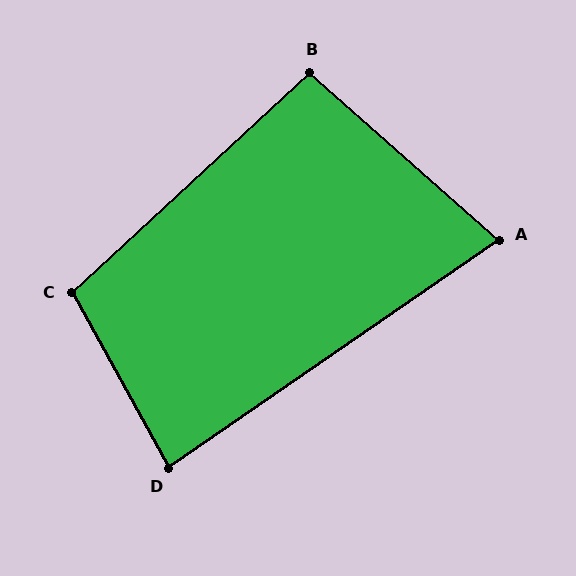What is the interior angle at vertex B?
Approximately 96 degrees (obtuse).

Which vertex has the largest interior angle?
C, at approximately 104 degrees.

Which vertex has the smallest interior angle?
A, at approximately 76 degrees.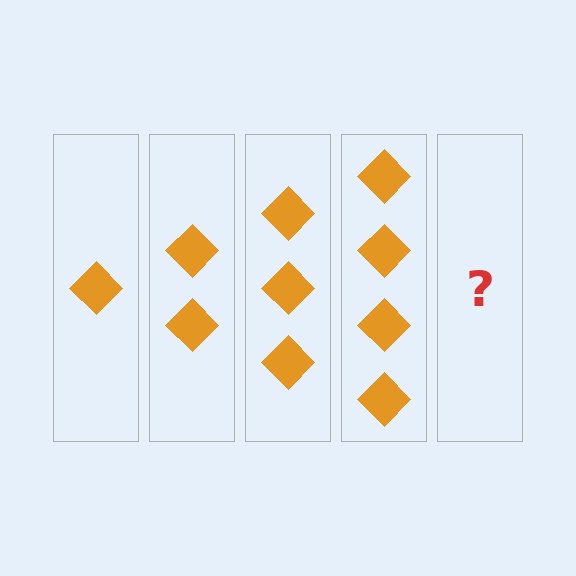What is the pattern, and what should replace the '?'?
The pattern is that each step adds one more diamond. The '?' should be 5 diamonds.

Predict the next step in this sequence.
The next step is 5 diamonds.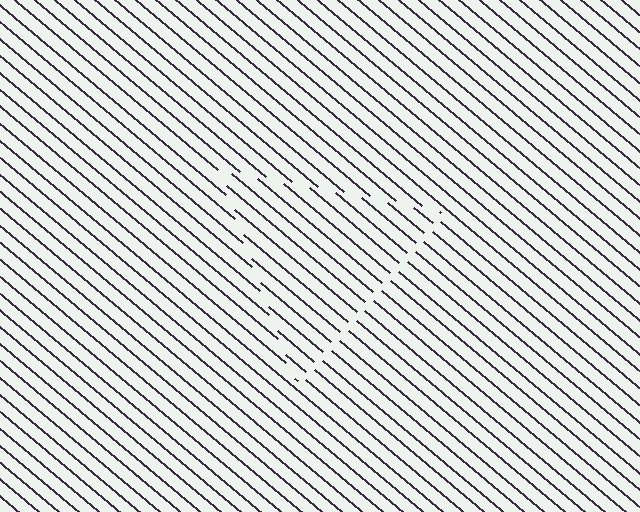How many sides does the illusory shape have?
3 sides — the line-ends trace a triangle.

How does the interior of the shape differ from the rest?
The interior of the shape contains the same grating, shifted by half a period — the contour is defined by the phase discontinuity where line-ends from the inner and outer gratings abut.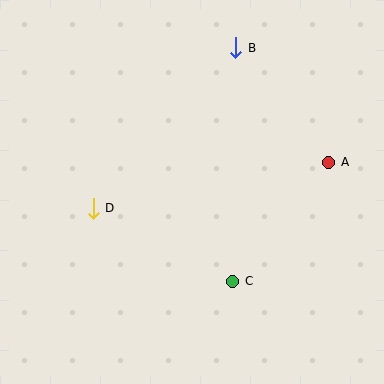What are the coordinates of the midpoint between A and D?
The midpoint between A and D is at (211, 185).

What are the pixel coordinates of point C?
Point C is at (233, 281).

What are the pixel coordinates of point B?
Point B is at (236, 48).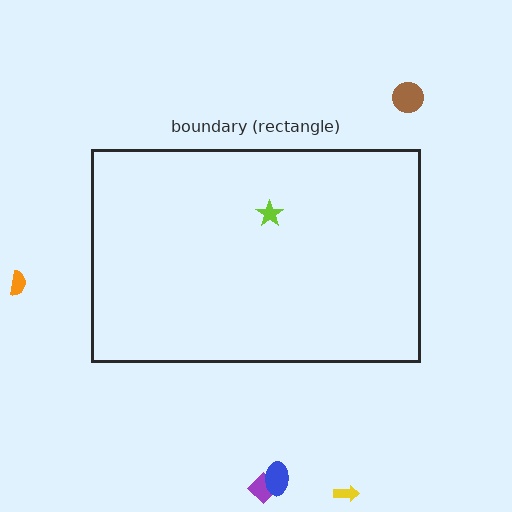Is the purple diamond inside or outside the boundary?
Outside.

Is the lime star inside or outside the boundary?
Inside.